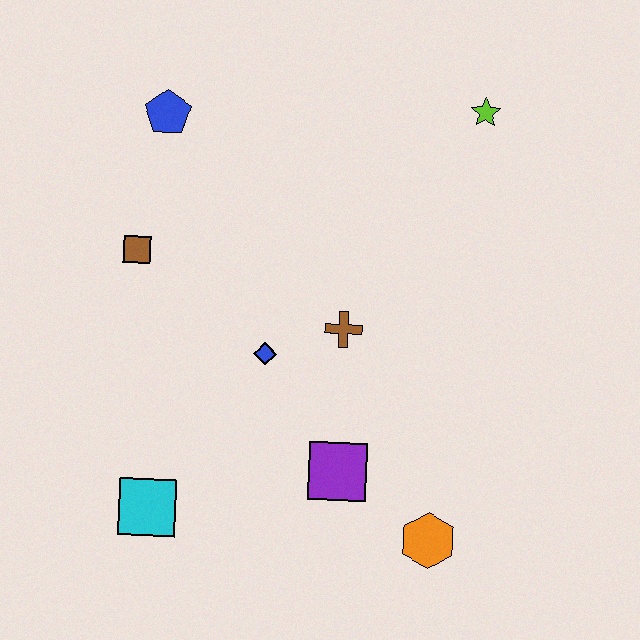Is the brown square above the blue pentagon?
No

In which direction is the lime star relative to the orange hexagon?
The lime star is above the orange hexagon.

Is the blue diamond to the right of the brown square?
Yes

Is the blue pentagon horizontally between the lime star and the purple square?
No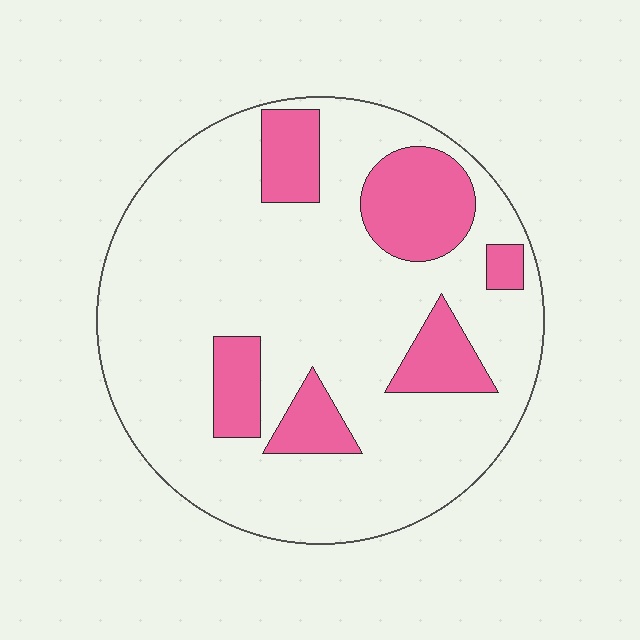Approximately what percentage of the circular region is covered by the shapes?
Approximately 20%.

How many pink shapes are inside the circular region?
6.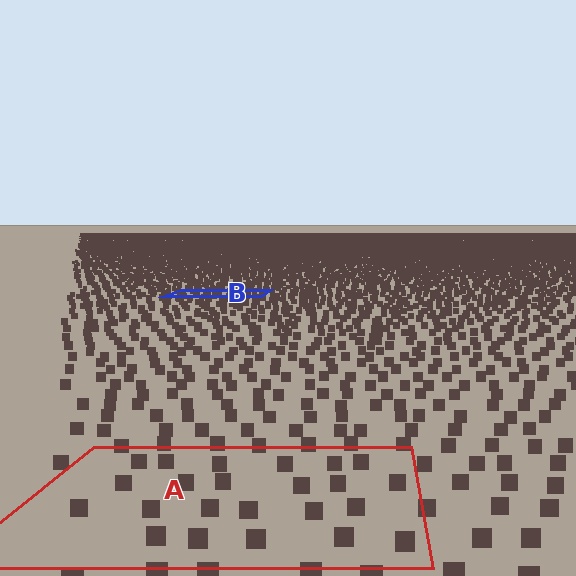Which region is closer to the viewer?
Region A is closer. The texture elements there are larger and more spread out.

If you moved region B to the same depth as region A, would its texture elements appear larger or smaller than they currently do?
They would appear larger. At a closer depth, the same texture elements are projected at a bigger on-screen size.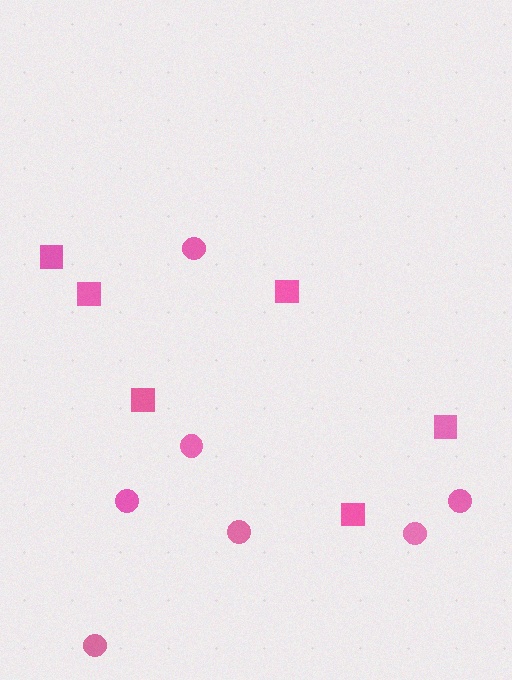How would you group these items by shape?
There are 2 groups: one group of squares (6) and one group of circles (7).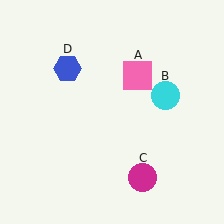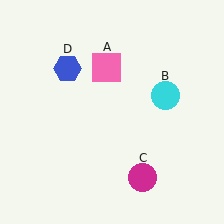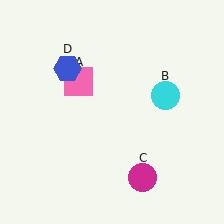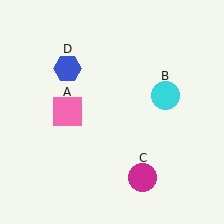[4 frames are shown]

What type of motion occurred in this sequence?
The pink square (object A) rotated counterclockwise around the center of the scene.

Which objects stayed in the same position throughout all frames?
Cyan circle (object B) and magenta circle (object C) and blue hexagon (object D) remained stationary.